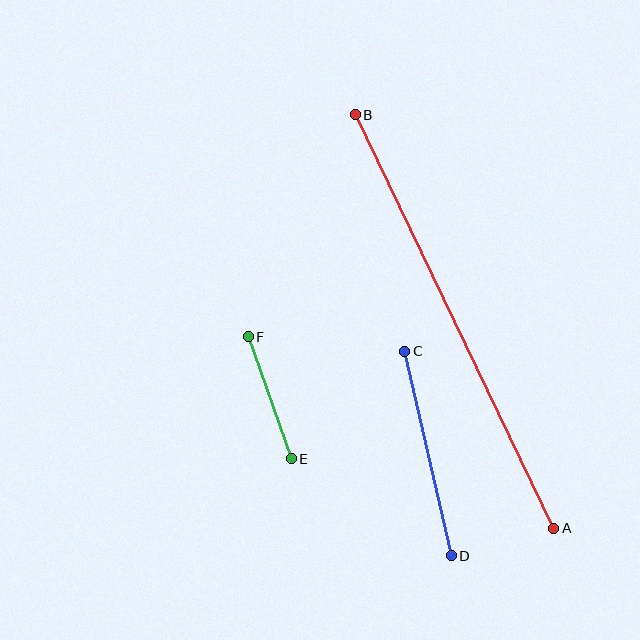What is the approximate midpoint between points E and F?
The midpoint is at approximately (270, 398) pixels.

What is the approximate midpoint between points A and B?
The midpoint is at approximately (454, 322) pixels.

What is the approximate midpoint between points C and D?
The midpoint is at approximately (428, 453) pixels.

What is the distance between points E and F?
The distance is approximately 129 pixels.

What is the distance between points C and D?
The distance is approximately 210 pixels.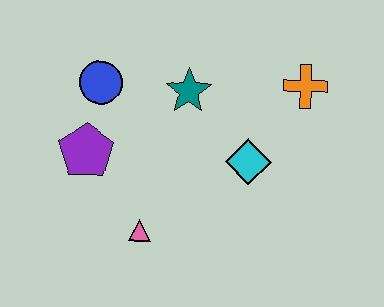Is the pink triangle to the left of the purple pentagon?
No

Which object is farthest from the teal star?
The pink triangle is farthest from the teal star.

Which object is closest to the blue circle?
The purple pentagon is closest to the blue circle.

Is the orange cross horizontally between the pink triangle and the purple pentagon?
No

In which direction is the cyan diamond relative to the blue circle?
The cyan diamond is to the right of the blue circle.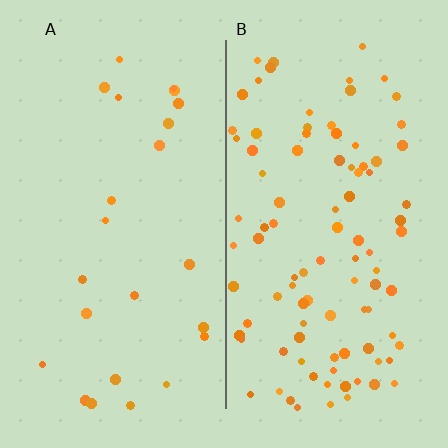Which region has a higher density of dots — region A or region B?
B (the right).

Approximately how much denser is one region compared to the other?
Approximately 4.0× — region B over region A.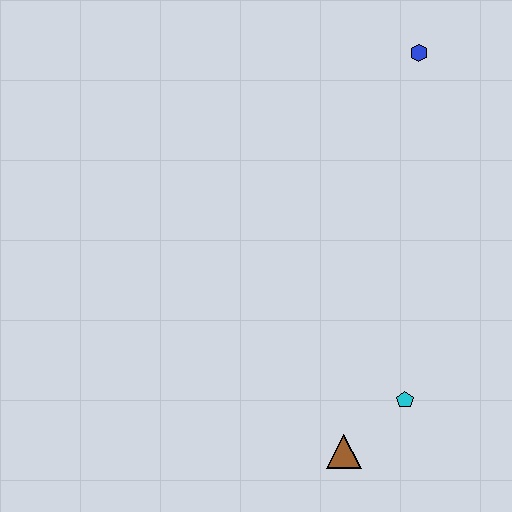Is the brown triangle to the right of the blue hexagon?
No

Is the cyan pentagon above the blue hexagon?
No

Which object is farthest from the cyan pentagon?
The blue hexagon is farthest from the cyan pentagon.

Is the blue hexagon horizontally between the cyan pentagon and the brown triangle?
No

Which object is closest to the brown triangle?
The cyan pentagon is closest to the brown triangle.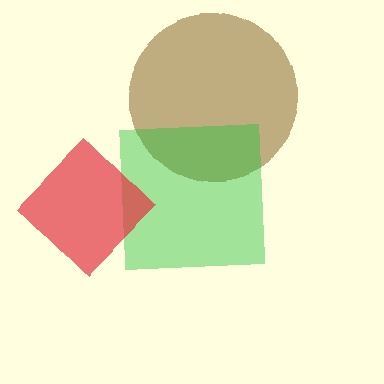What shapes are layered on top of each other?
The layered shapes are: a brown circle, a green square, a red diamond.